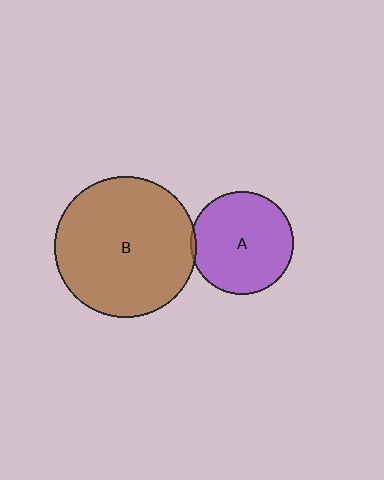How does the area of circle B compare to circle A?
Approximately 1.9 times.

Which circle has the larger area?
Circle B (brown).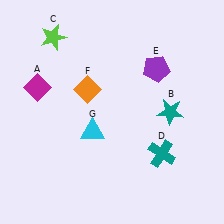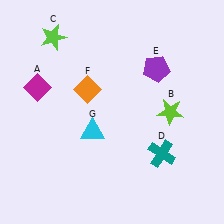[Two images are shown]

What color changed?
The star (B) changed from teal in Image 1 to lime in Image 2.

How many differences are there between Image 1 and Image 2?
There is 1 difference between the two images.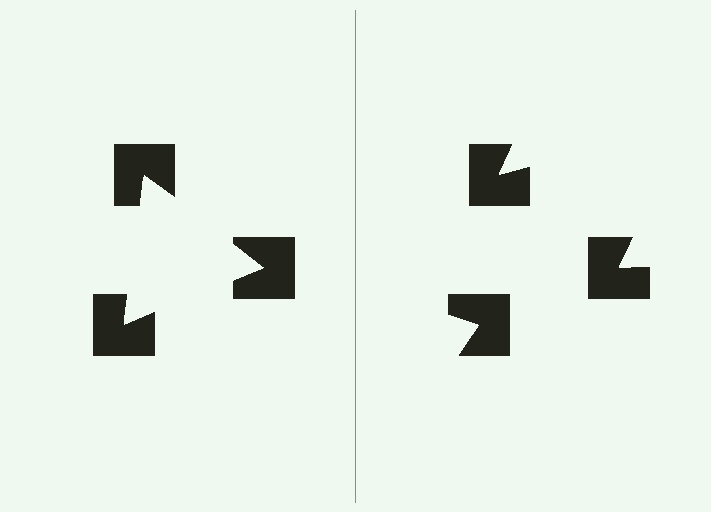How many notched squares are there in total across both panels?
6 — 3 on each side.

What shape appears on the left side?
An illusory triangle.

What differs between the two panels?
The notched squares are positioned identically on both sides; only the wedge orientations differ. On the left they align to a triangle; on the right they are misaligned.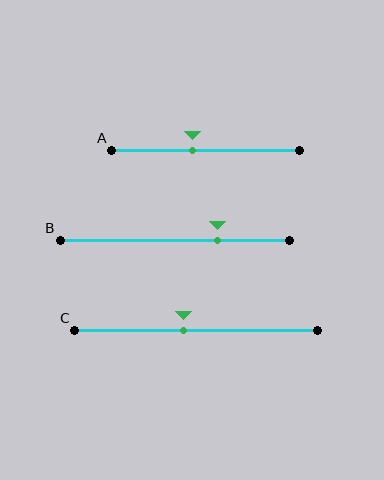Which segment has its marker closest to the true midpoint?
Segment C has its marker closest to the true midpoint.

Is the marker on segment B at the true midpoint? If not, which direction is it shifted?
No, the marker on segment B is shifted to the right by about 19% of the segment length.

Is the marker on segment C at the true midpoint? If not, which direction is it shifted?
No, the marker on segment C is shifted to the left by about 5% of the segment length.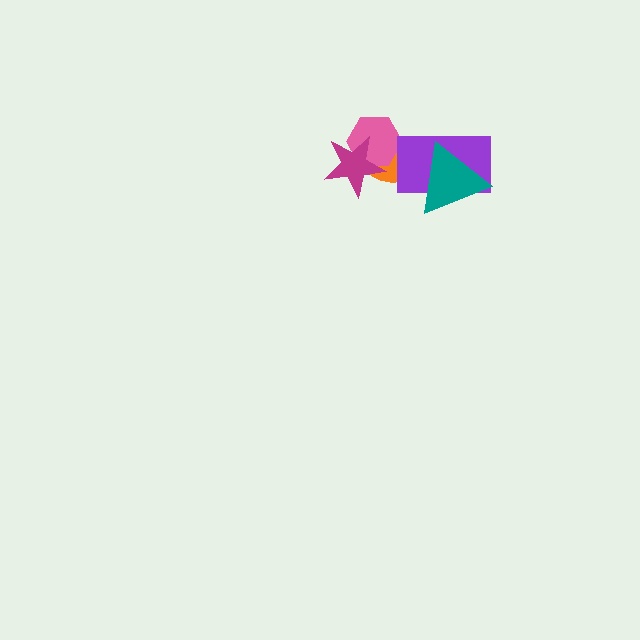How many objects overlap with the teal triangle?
1 object overlaps with the teal triangle.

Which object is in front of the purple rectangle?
The teal triangle is in front of the purple rectangle.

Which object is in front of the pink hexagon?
The magenta star is in front of the pink hexagon.